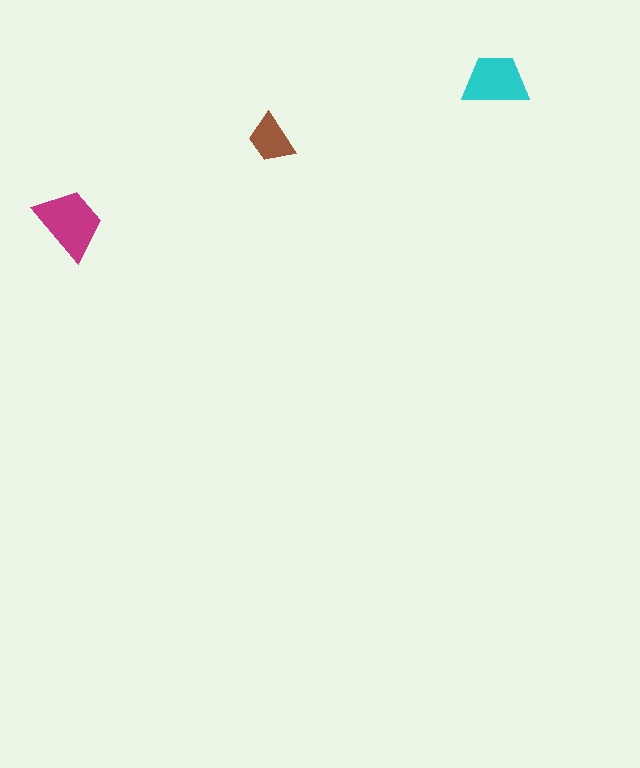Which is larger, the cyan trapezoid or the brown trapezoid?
The cyan one.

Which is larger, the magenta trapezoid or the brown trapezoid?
The magenta one.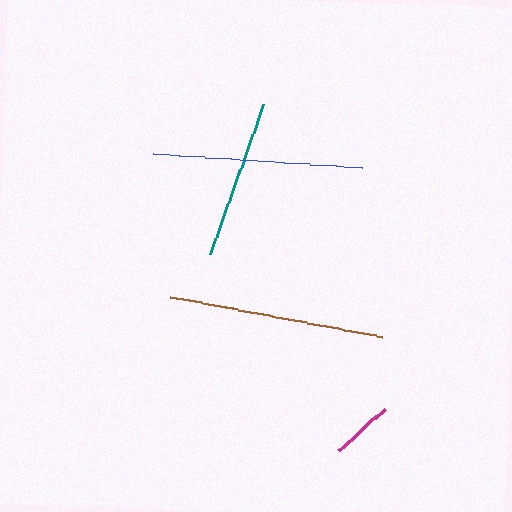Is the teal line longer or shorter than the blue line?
The blue line is longer than the teal line.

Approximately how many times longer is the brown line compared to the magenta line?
The brown line is approximately 3.5 times the length of the magenta line.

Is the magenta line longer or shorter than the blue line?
The blue line is longer than the magenta line.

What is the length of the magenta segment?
The magenta segment is approximately 63 pixels long.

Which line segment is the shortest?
The magenta line is the shortest at approximately 63 pixels.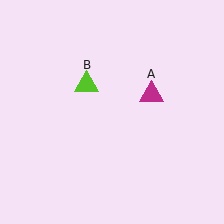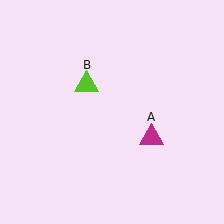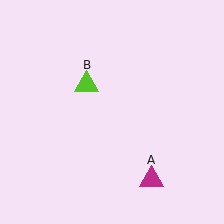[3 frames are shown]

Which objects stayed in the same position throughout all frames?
Lime triangle (object B) remained stationary.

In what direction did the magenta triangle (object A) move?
The magenta triangle (object A) moved down.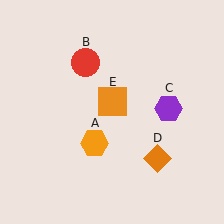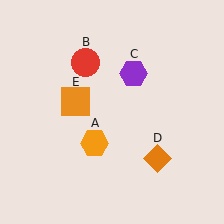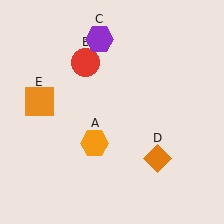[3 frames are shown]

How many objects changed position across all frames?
2 objects changed position: purple hexagon (object C), orange square (object E).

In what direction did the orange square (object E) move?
The orange square (object E) moved left.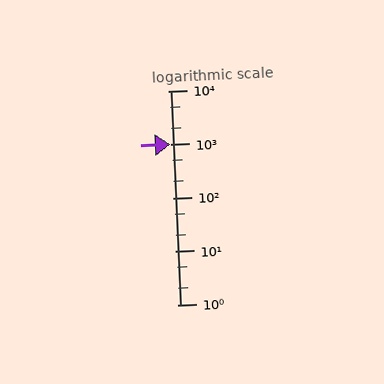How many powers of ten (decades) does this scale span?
The scale spans 4 decades, from 1 to 10000.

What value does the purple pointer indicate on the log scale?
The pointer indicates approximately 1000.